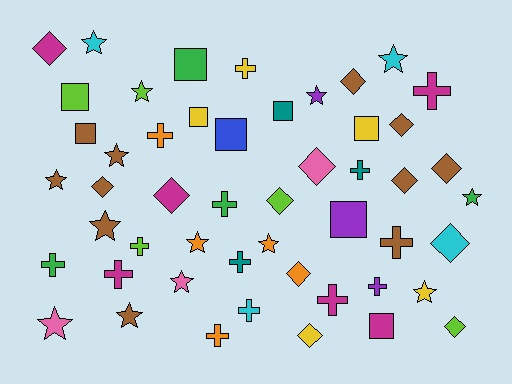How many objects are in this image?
There are 50 objects.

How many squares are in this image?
There are 9 squares.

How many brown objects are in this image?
There are 11 brown objects.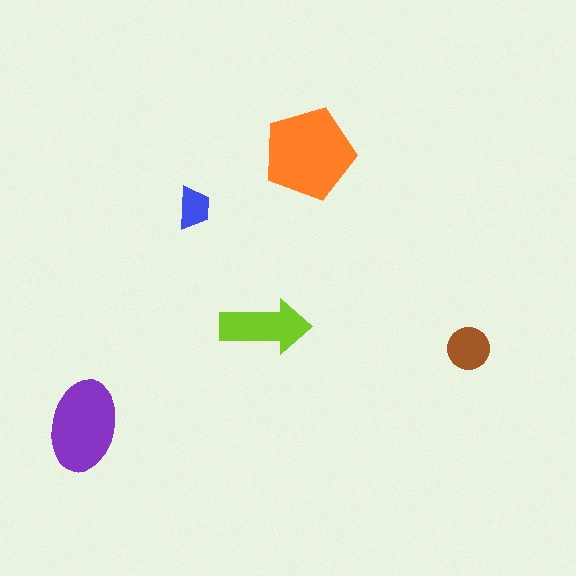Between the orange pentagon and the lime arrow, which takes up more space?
The orange pentagon.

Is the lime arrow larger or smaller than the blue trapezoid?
Larger.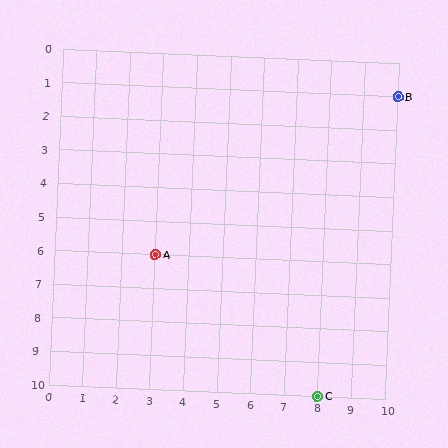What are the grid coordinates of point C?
Point C is at grid coordinates (8, 10).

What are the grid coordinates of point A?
Point A is at grid coordinates (3, 6).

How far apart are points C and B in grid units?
Points C and B are 2 columns and 9 rows apart (about 9.2 grid units diagonally).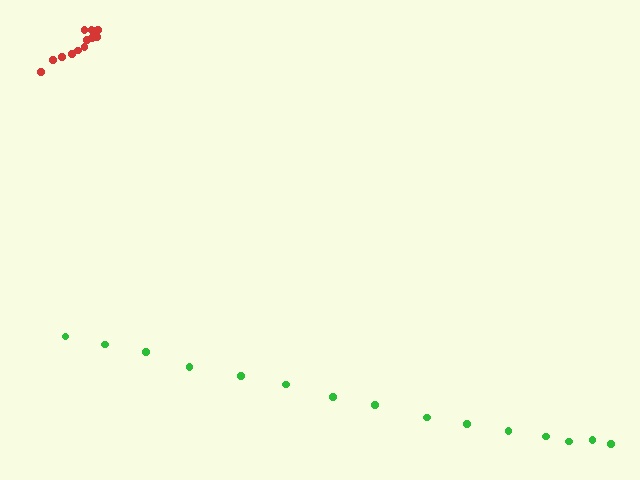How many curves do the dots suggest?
There are 2 distinct paths.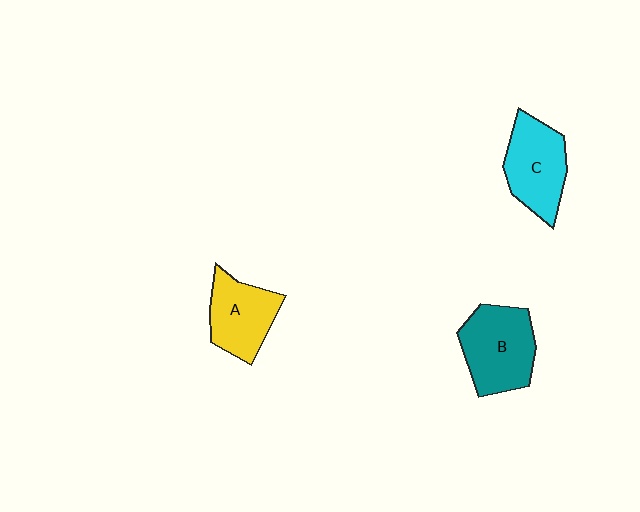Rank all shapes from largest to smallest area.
From largest to smallest: B (teal), C (cyan), A (yellow).